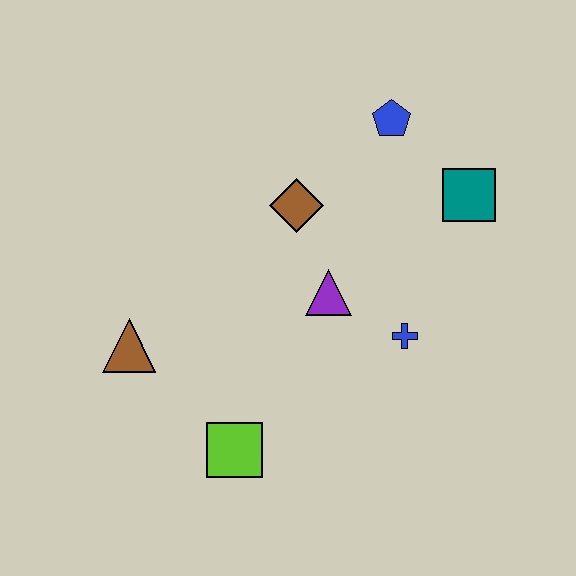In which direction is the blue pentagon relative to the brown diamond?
The blue pentagon is to the right of the brown diamond.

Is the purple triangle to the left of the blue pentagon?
Yes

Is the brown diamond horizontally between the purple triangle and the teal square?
No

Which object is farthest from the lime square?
The blue pentagon is farthest from the lime square.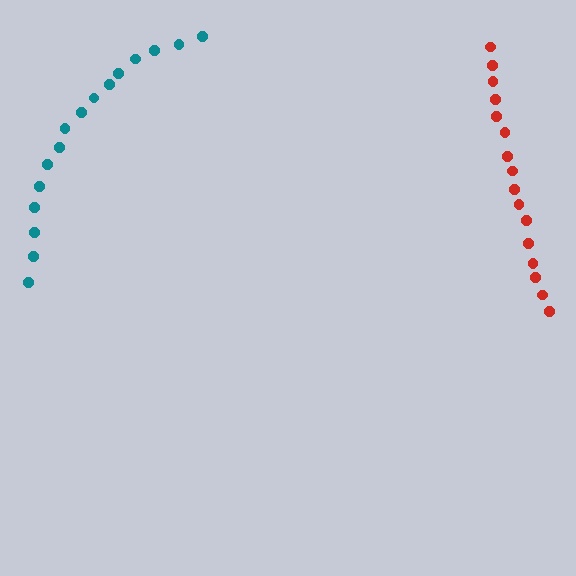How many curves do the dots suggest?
There are 2 distinct paths.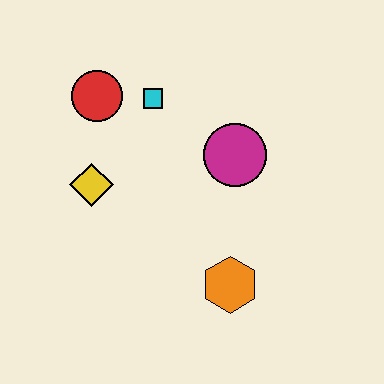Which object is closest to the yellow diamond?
The red circle is closest to the yellow diamond.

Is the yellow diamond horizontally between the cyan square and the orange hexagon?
No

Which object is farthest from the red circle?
The orange hexagon is farthest from the red circle.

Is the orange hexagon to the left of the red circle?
No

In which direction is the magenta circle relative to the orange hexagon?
The magenta circle is above the orange hexagon.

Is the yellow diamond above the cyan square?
No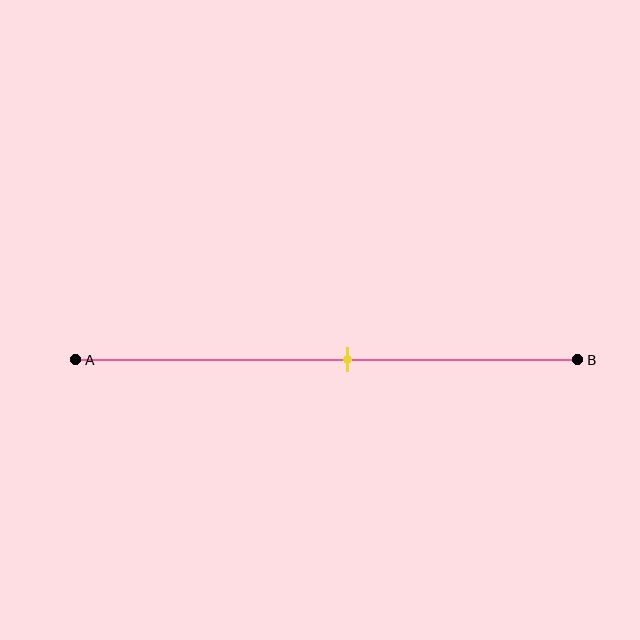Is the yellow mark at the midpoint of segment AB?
No, the mark is at about 55% from A, not at the 50% midpoint.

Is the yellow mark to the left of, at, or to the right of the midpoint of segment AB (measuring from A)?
The yellow mark is to the right of the midpoint of segment AB.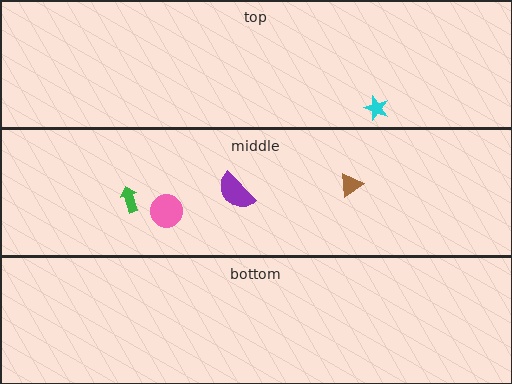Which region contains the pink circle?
The middle region.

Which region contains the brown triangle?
The middle region.